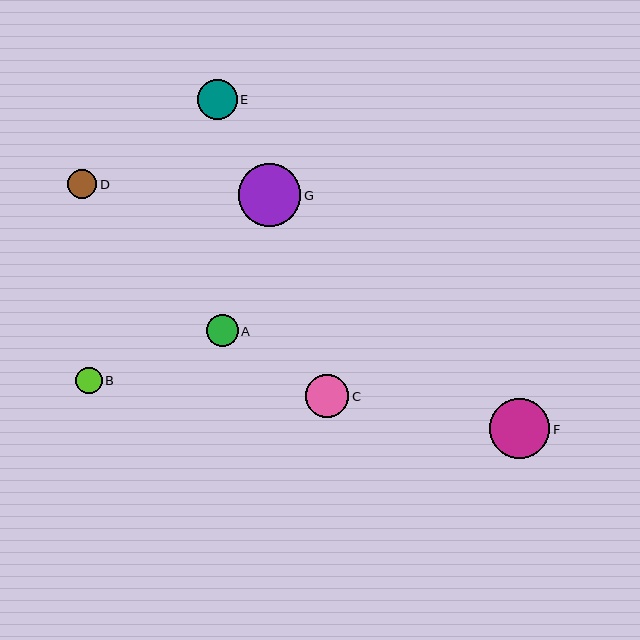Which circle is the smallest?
Circle B is the smallest with a size of approximately 27 pixels.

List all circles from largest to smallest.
From largest to smallest: G, F, C, E, A, D, B.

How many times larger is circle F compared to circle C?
Circle F is approximately 1.4 times the size of circle C.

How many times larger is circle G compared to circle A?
Circle G is approximately 1.9 times the size of circle A.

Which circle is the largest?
Circle G is the largest with a size of approximately 63 pixels.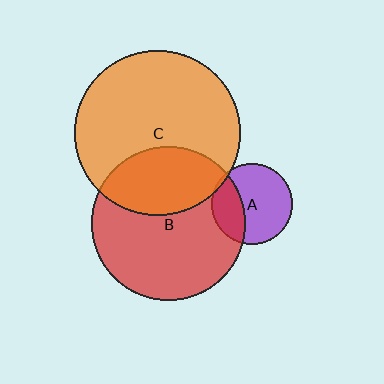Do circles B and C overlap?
Yes.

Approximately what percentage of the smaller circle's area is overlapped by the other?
Approximately 35%.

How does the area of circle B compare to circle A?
Approximately 3.6 times.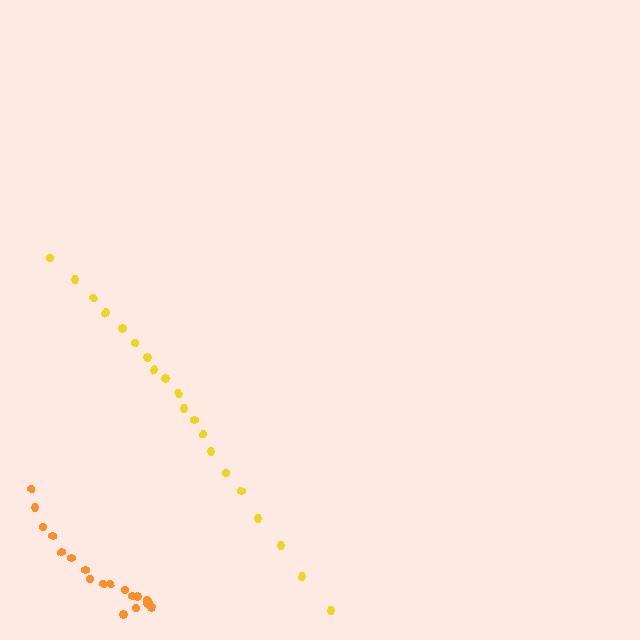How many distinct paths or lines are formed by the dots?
There are 2 distinct paths.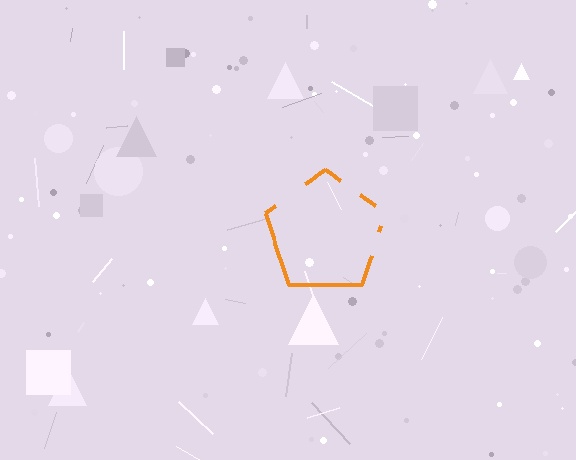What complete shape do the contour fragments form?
The contour fragments form a pentagon.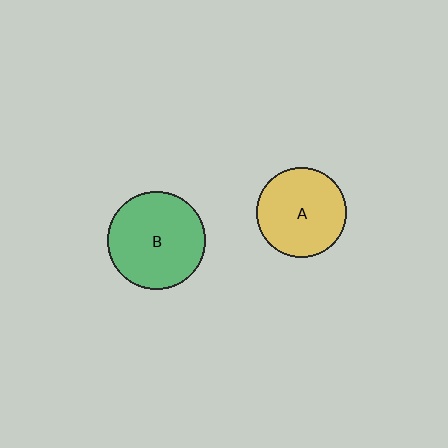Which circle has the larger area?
Circle B (green).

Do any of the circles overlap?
No, none of the circles overlap.